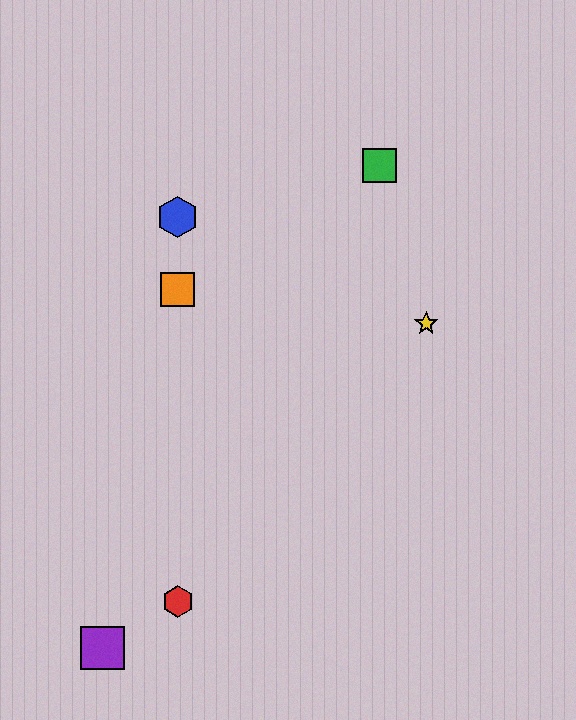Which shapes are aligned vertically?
The red hexagon, the blue hexagon, the orange square are aligned vertically.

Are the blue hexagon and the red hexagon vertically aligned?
Yes, both are at x≈178.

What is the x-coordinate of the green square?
The green square is at x≈379.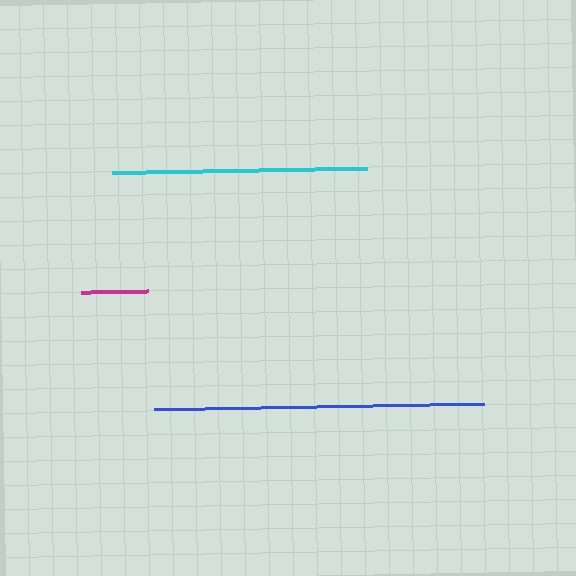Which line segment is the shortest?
The magenta line is the shortest at approximately 67 pixels.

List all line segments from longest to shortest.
From longest to shortest: blue, cyan, magenta.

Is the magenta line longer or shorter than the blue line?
The blue line is longer than the magenta line.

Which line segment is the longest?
The blue line is the longest at approximately 330 pixels.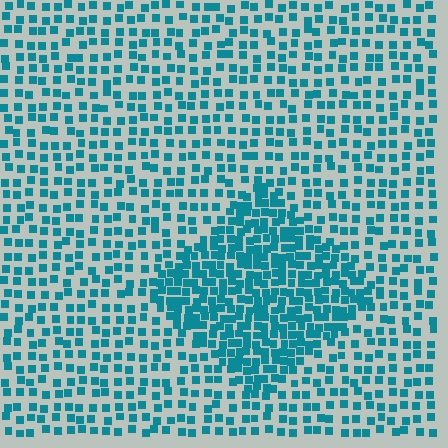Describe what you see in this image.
The image contains small teal elements arranged at two different densities. A diamond-shaped region is visible where the elements are more densely packed than the surrounding area.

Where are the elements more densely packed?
The elements are more densely packed inside the diamond boundary.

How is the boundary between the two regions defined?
The boundary is defined by a change in element density (approximately 2.1x ratio). All elements are the same color, size, and shape.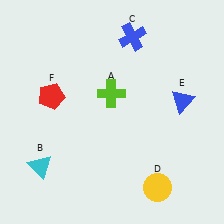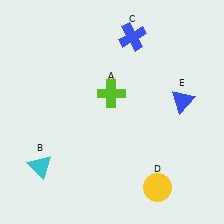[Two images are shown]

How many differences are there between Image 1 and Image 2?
There is 1 difference between the two images.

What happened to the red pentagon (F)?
The red pentagon (F) was removed in Image 2. It was in the top-left area of Image 1.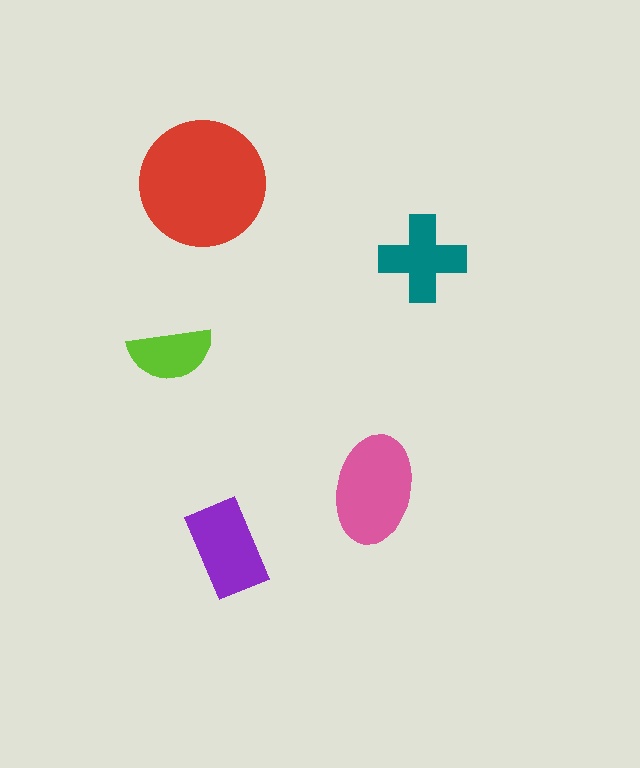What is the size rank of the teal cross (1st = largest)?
4th.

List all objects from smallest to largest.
The lime semicircle, the teal cross, the purple rectangle, the pink ellipse, the red circle.